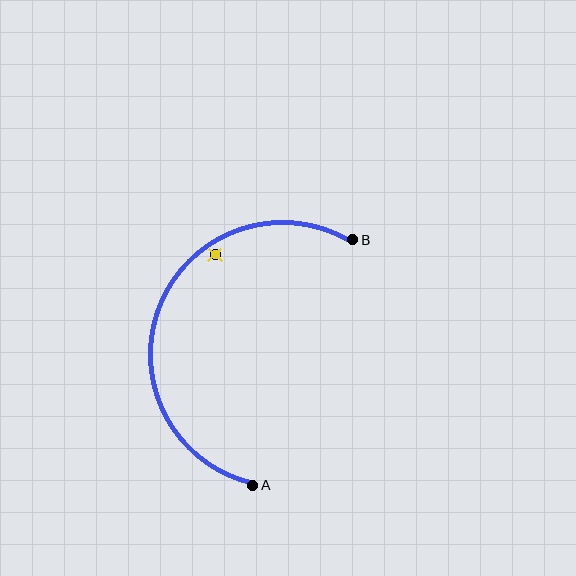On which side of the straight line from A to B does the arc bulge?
The arc bulges to the left of the straight line connecting A and B.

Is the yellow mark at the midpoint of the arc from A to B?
No — the yellow mark does not lie on the arc at all. It sits slightly inside the curve.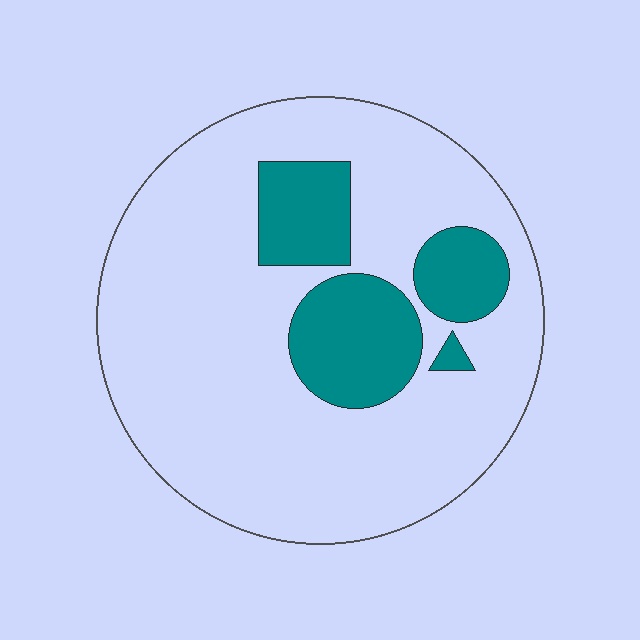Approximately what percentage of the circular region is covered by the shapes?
Approximately 20%.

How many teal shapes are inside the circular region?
4.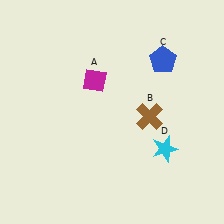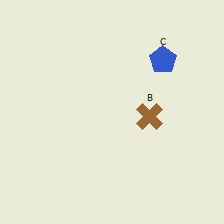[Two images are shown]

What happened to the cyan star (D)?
The cyan star (D) was removed in Image 2. It was in the bottom-right area of Image 1.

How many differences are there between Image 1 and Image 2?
There are 2 differences between the two images.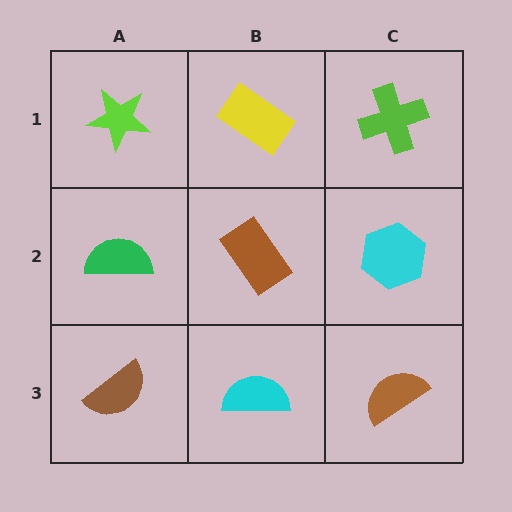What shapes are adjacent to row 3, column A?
A green semicircle (row 2, column A), a cyan semicircle (row 3, column B).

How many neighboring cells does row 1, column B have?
3.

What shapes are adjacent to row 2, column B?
A yellow rectangle (row 1, column B), a cyan semicircle (row 3, column B), a green semicircle (row 2, column A), a cyan hexagon (row 2, column C).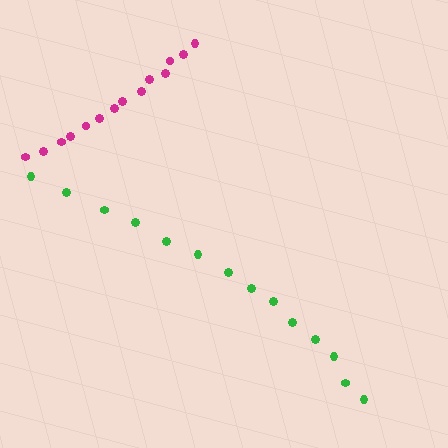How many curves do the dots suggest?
There are 2 distinct paths.